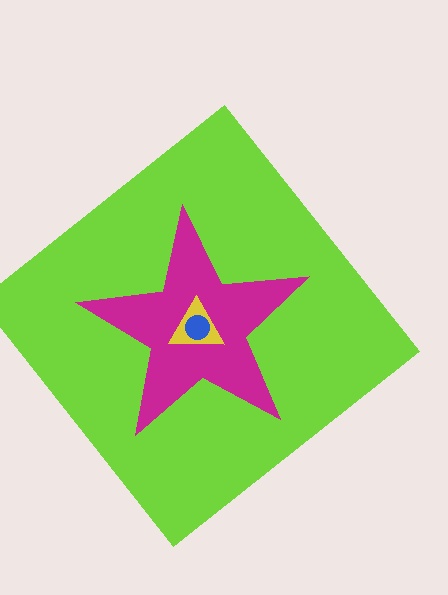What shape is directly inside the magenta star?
The yellow triangle.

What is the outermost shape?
The lime diamond.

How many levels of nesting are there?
4.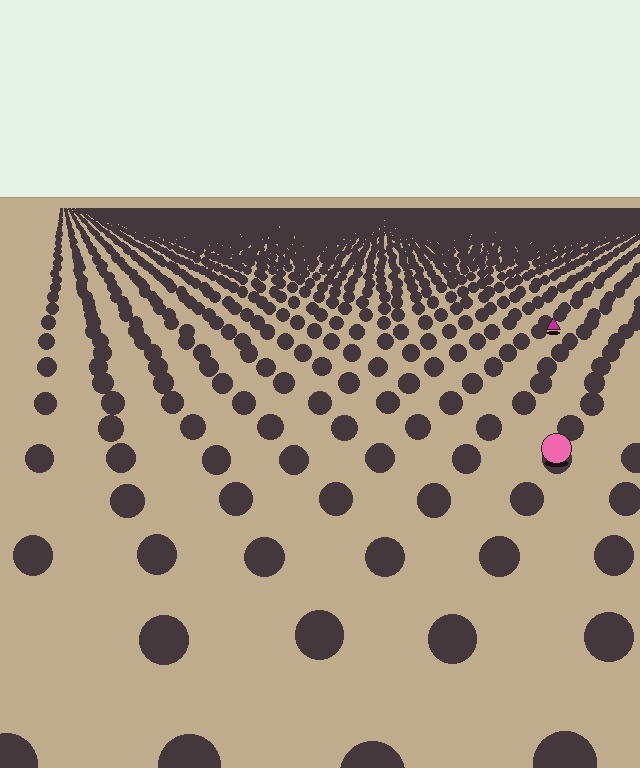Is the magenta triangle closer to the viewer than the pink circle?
No. The pink circle is closer — you can tell from the texture gradient: the ground texture is coarser near it.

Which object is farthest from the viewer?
The magenta triangle is farthest from the viewer. It appears smaller and the ground texture around it is denser.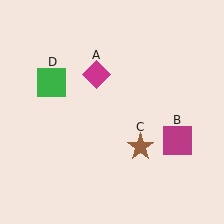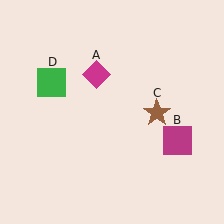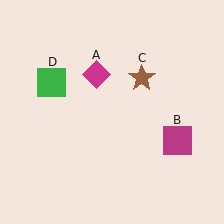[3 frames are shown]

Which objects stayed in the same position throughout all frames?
Magenta diamond (object A) and magenta square (object B) and green square (object D) remained stationary.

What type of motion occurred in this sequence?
The brown star (object C) rotated counterclockwise around the center of the scene.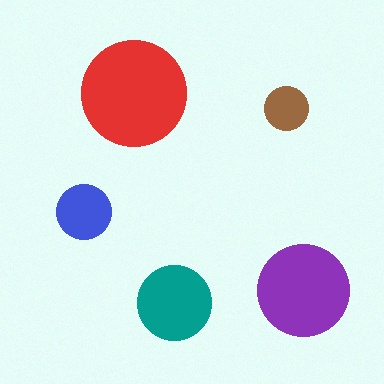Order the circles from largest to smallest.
the red one, the purple one, the teal one, the blue one, the brown one.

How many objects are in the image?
There are 5 objects in the image.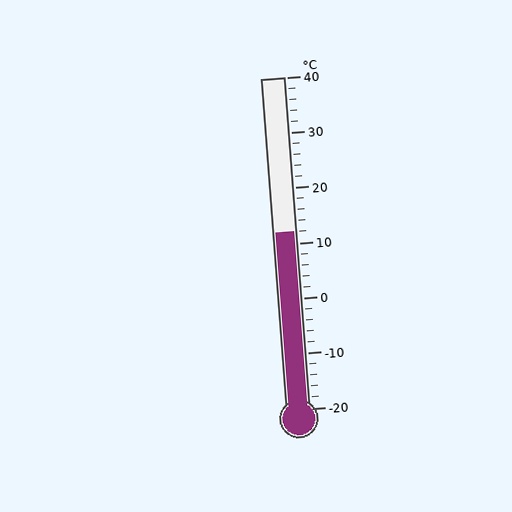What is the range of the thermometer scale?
The thermometer scale ranges from -20°C to 40°C.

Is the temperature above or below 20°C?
The temperature is below 20°C.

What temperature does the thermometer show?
The thermometer shows approximately 12°C.